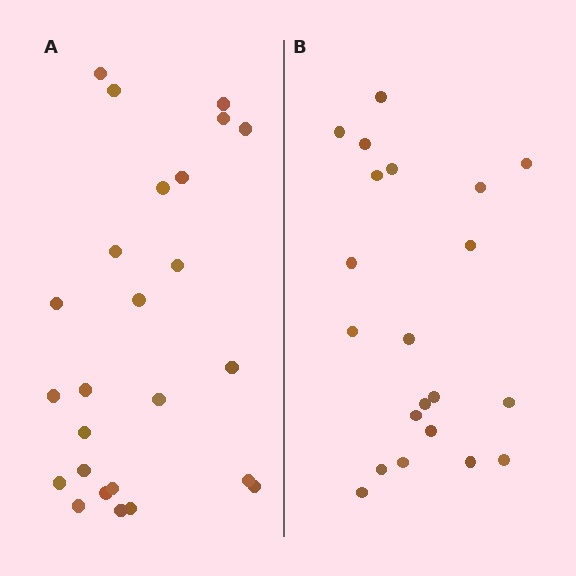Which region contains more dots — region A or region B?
Region A (the left region) has more dots.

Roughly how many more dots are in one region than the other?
Region A has about 4 more dots than region B.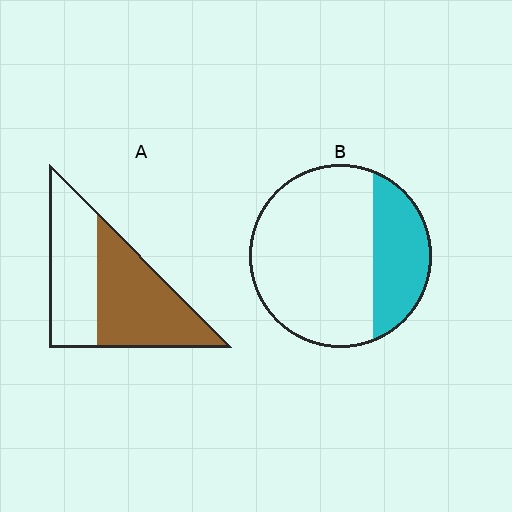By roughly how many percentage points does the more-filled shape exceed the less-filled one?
By roughly 25 percentage points (A over B).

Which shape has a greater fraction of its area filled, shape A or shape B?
Shape A.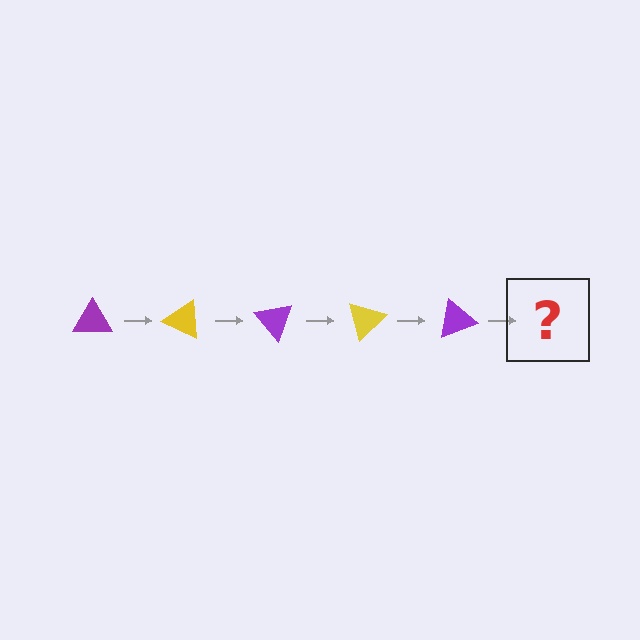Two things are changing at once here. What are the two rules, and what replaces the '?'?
The two rules are that it rotates 25 degrees each step and the color cycles through purple and yellow. The '?' should be a yellow triangle, rotated 125 degrees from the start.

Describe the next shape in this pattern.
It should be a yellow triangle, rotated 125 degrees from the start.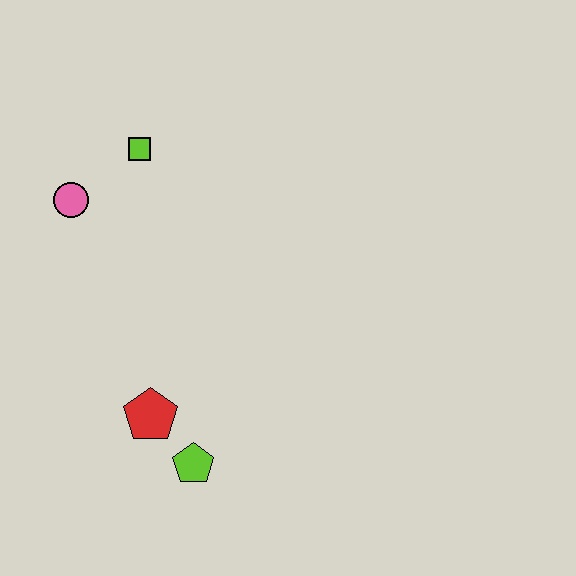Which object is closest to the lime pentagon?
The red pentagon is closest to the lime pentagon.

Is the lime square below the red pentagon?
No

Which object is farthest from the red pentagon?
The lime square is farthest from the red pentagon.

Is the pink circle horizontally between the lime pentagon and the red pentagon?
No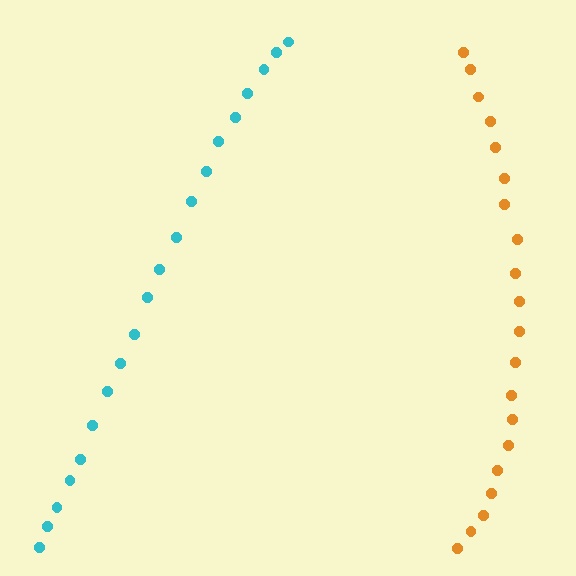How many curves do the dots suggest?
There are 2 distinct paths.